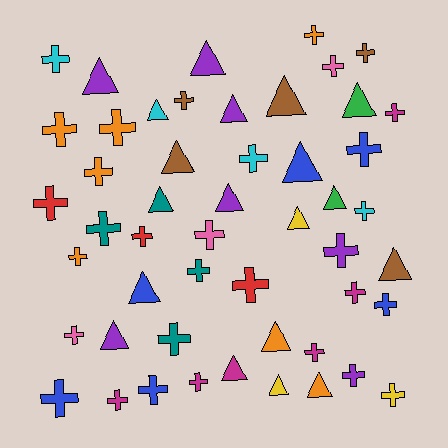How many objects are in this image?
There are 50 objects.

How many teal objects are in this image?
There are 4 teal objects.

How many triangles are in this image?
There are 19 triangles.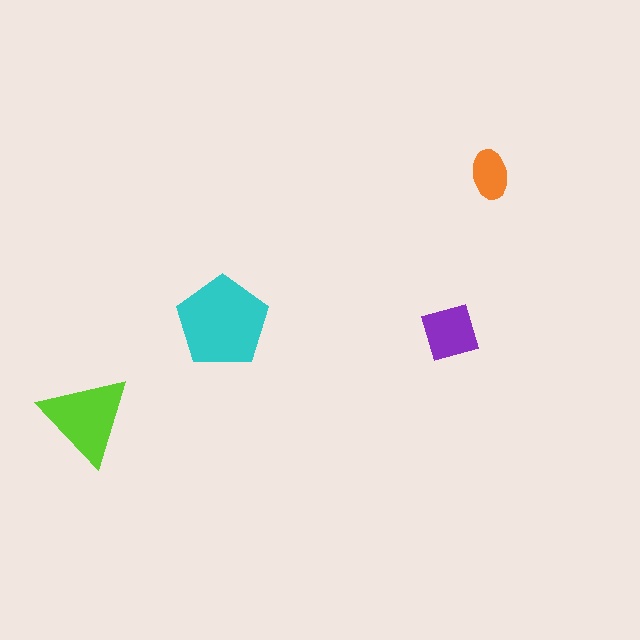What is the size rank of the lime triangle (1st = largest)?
2nd.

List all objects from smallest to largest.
The orange ellipse, the purple square, the lime triangle, the cyan pentagon.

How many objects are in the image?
There are 4 objects in the image.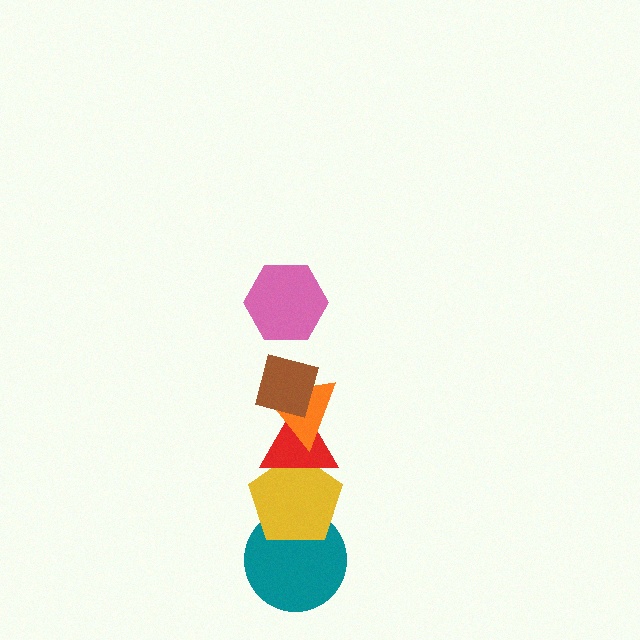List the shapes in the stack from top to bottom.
From top to bottom: the pink hexagon, the brown square, the orange triangle, the red triangle, the yellow pentagon, the teal circle.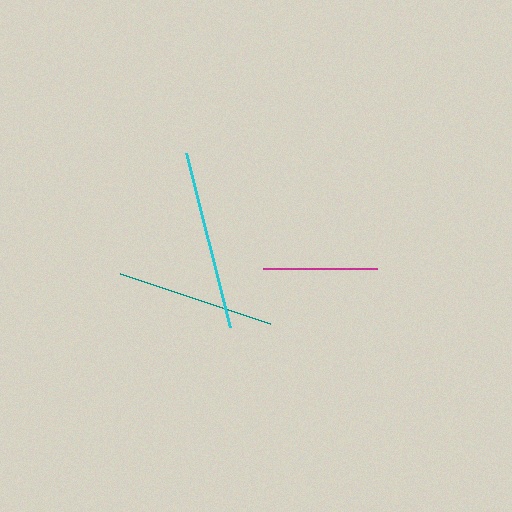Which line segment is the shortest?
The magenta line is the shortest at approximately 114 pixels.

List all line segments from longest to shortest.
From longest to shortest: cyan, teal, magenta.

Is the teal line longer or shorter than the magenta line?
The teal line is longer than the magenta line.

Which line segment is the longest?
The cyan line is the longest at approximately 180 pixels.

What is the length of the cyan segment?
The cyan segment is approximately 180 pixels long.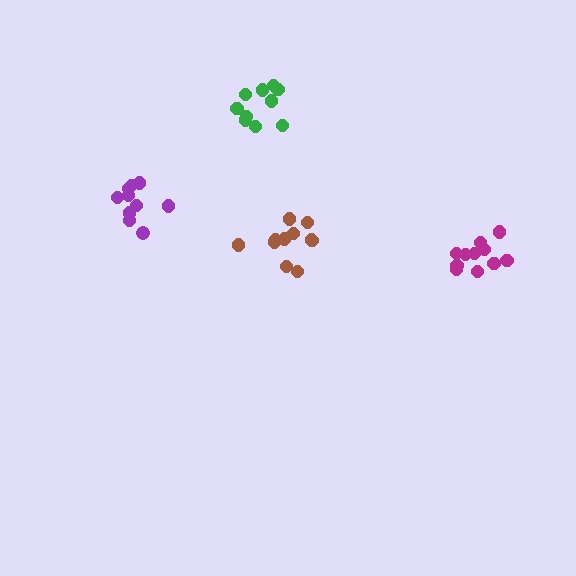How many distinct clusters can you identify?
There are 4 distinct clusters.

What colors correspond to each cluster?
The clusters are colored: green, purple, magenta, brown.